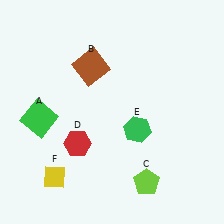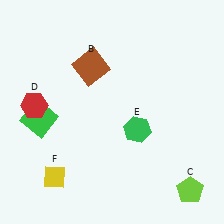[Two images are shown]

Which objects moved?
The objects that moved are: the lime pentagon (C), the red hexagon (D).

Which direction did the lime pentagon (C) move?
The lime pentagon (C) moved right.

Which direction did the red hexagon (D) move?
The red hexagon (D) moved left.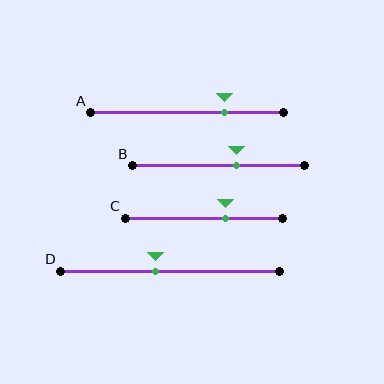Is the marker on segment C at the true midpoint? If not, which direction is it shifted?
No, the marker on segment C is shifted to the right by about 14% of the segment length.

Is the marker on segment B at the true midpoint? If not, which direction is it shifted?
No, the marker on segment B is shifted to the right by about 11% of the segment length.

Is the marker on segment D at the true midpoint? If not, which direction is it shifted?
No, the marker on segment D is shifted to the left by about 7% of the segment length.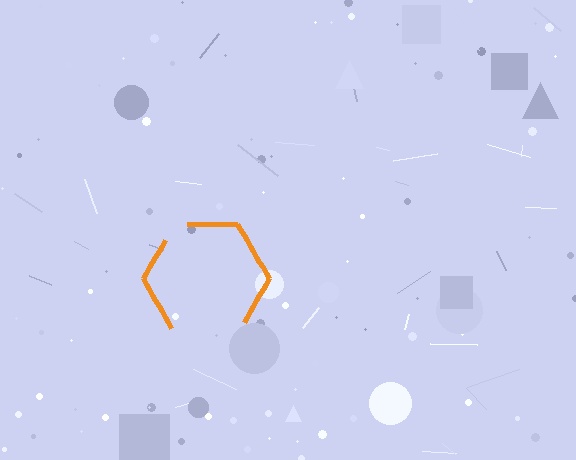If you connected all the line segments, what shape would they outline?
They would outline a hexagon.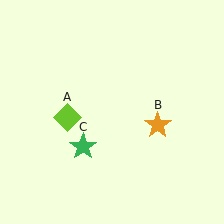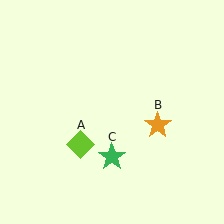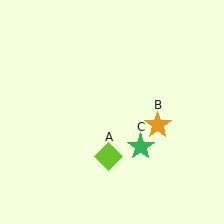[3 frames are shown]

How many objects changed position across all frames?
2 objects changed position: lime diamond (object A), green star (object C).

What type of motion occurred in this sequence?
The lime diamond (object A), green star (object C) rotated counterclockwise around the center of the scene.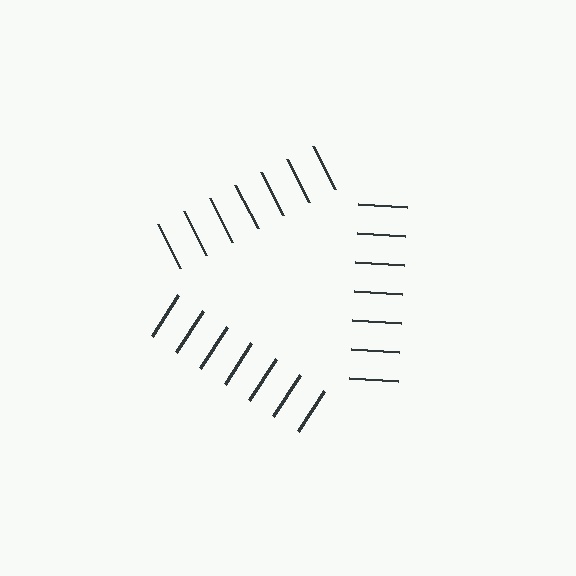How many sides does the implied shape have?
3 sides — the line-ends trace a triangle.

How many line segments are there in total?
21 — 7 along each of the 3 edges.